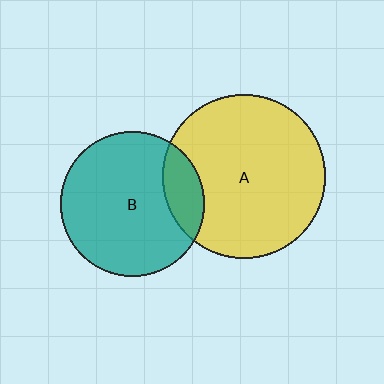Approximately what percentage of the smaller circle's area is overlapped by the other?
Approximately 15%.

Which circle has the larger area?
Circle A (yellow).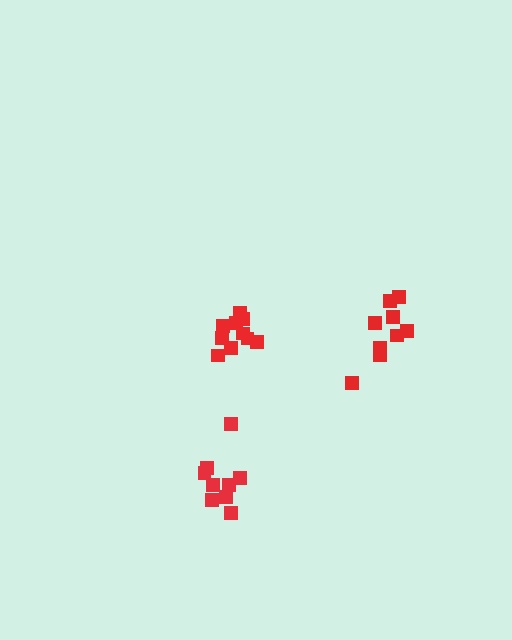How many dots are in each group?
Group 1: 9 dots, Group 2: 9 dots, Group 3: 10 dots (28 total).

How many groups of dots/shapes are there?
There are 3 groups.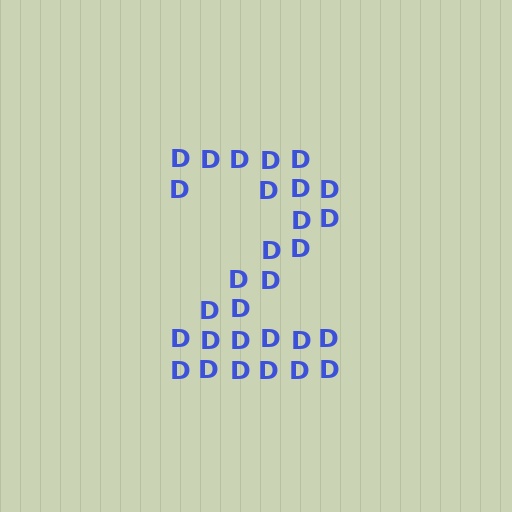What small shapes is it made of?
It is made of small letter D's.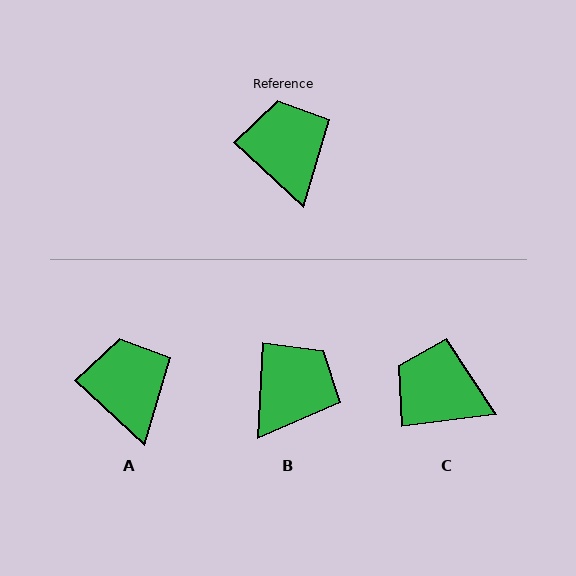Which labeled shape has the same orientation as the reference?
A.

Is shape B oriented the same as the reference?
No, it is off by about 50 degrees.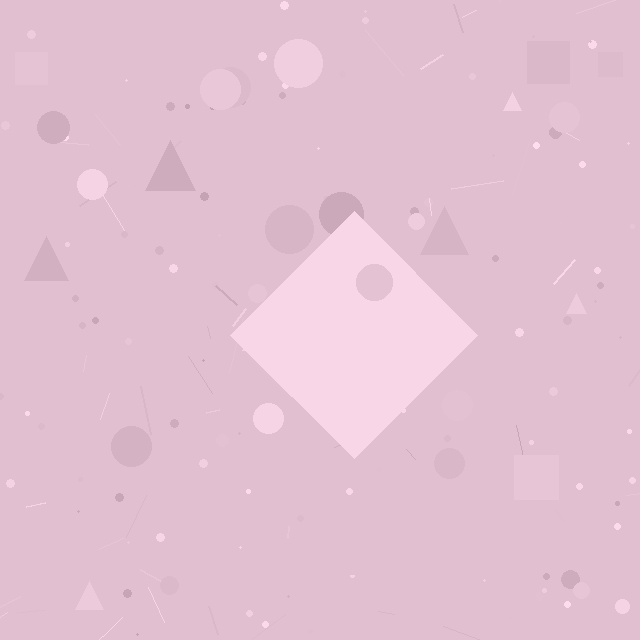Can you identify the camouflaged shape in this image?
The camouflaged shape is a diamond.